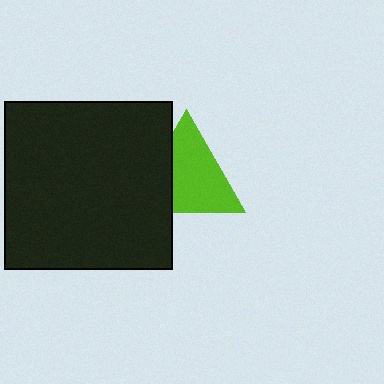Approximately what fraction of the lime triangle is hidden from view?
Roughly 31% of the lime triangle is hidden behind the black square.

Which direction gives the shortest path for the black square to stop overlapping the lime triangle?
Moving left gives the shortest separation.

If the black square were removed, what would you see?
You would see the complete lime triangle.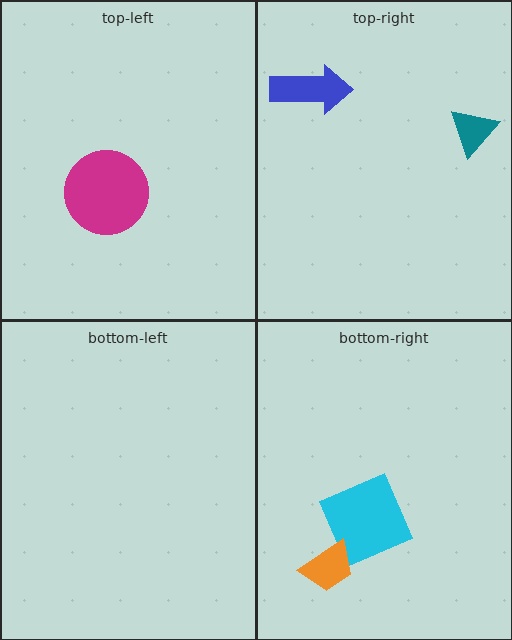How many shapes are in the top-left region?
1.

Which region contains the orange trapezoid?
The bottom-right region.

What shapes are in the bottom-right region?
The cyan square, the orange trapezoid.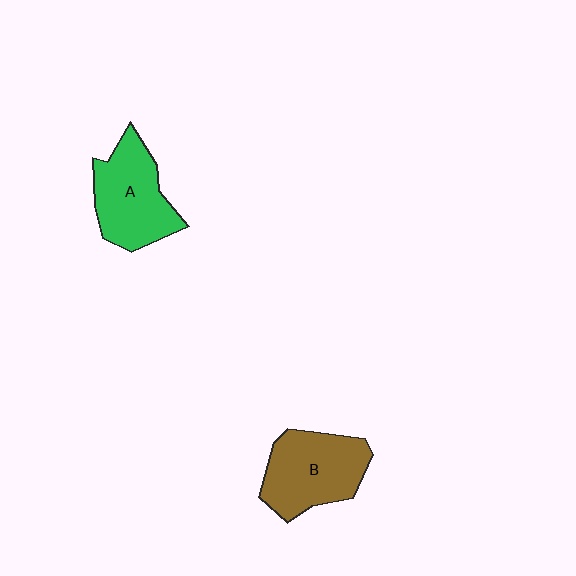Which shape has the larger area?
Shape B (brown).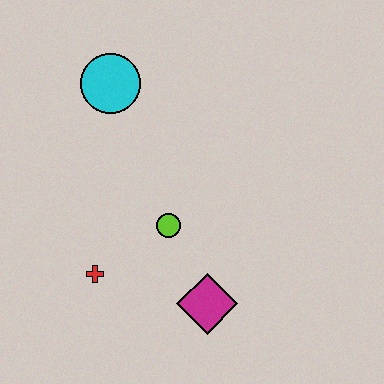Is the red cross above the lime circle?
No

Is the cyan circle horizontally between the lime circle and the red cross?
Yes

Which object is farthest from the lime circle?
The cyan circle is farthest from the lime circle.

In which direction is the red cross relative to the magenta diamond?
The red cross is to the left of the magenta diamond.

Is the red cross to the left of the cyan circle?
Yes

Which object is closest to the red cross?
The lime circle is closest to the red cross.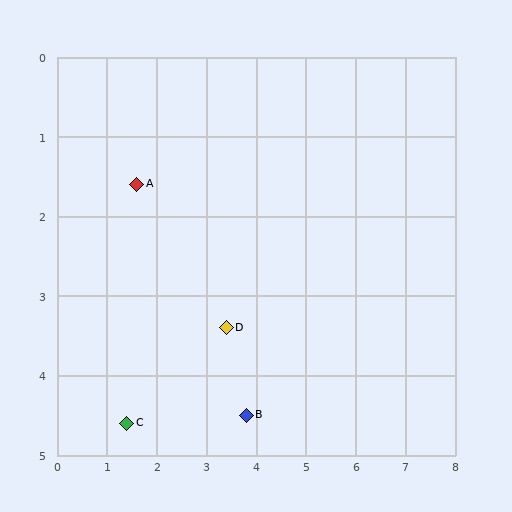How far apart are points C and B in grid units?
Points C and B are about 2.4 grid units apart.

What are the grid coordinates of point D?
Point D is at approximately (3.4, 3.4).